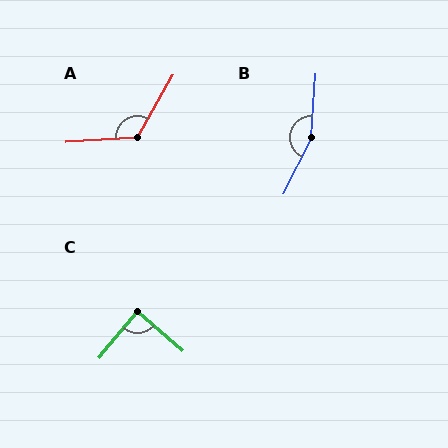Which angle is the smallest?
C, at approximately 89 degrees.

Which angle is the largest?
B, at approximately 158 degrees.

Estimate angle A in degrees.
Approximately 124 degrees.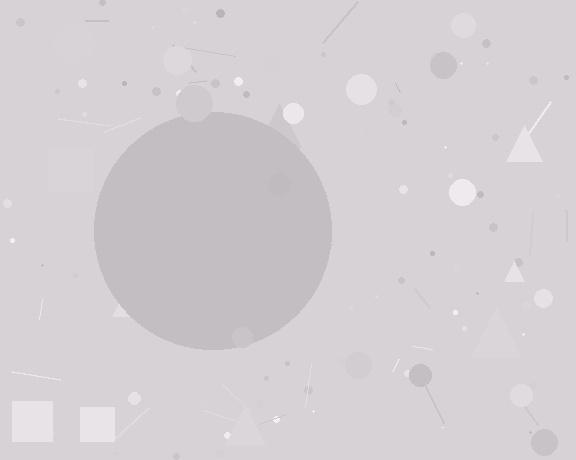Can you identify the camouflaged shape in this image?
The camouflaged shape is a circle.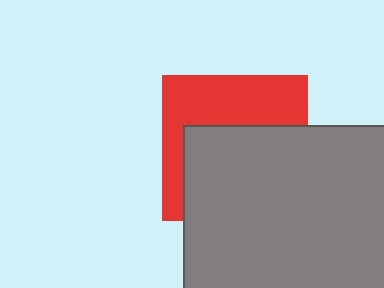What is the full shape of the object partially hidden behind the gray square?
The partially hidden object is a red square.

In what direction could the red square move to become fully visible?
The red square could move up. That would shift it out from behind the gray square entirely.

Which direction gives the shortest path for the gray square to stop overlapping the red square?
Moving down gives the shortest separation.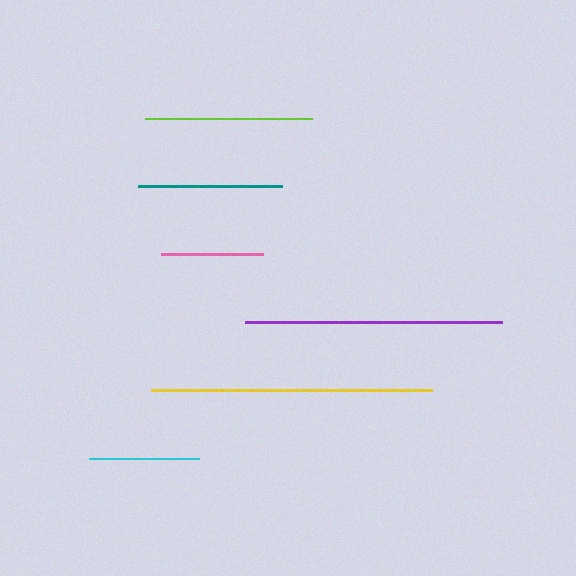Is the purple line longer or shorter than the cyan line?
The purple line is longer than the cyan line.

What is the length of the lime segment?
The lime segment is approximately 167 pixels long.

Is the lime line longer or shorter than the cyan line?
The lime line is longer than the cyan line.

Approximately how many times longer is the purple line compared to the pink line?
The purple line is approximately 2.5 times the length of the pink line.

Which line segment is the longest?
The yellow line is the longest at approximately 281 pixels.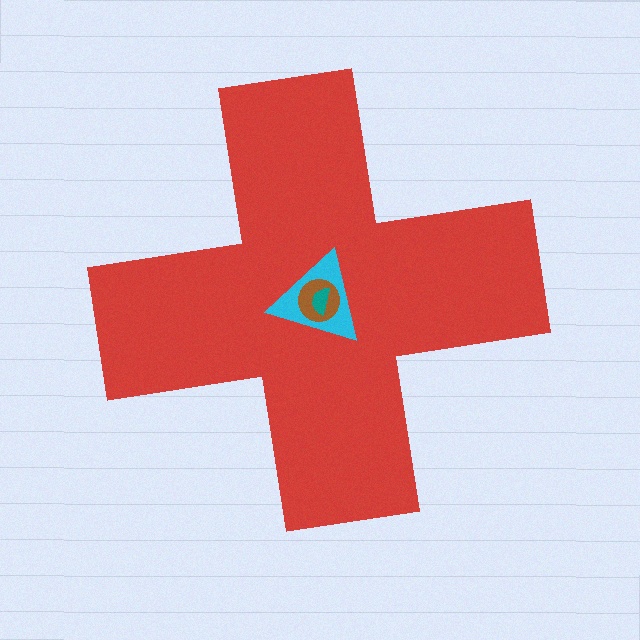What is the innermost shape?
The teal semicircle.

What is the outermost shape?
The red cross.